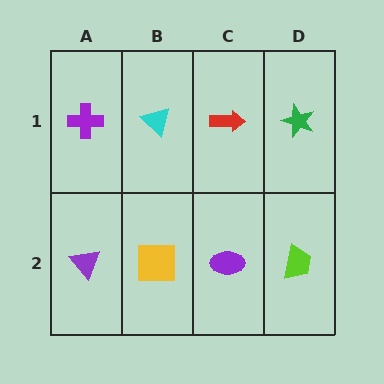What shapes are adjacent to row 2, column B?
A cyan triangle (row 1, column B), a purple triangle (row 2, column A), a purple ellipse (row 2, column C).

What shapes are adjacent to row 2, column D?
A green star (row 1, column D), a purple ellipse (row 2, column C).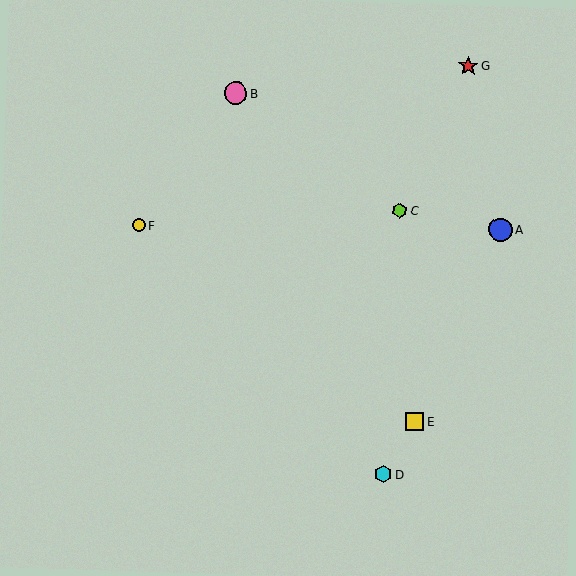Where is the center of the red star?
The center of the red star is at (468, 66).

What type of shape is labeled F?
Shape F is a yellow circle.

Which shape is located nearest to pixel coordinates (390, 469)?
The cyan hexagon (labeled D) at (383, 474) is nearest to that location.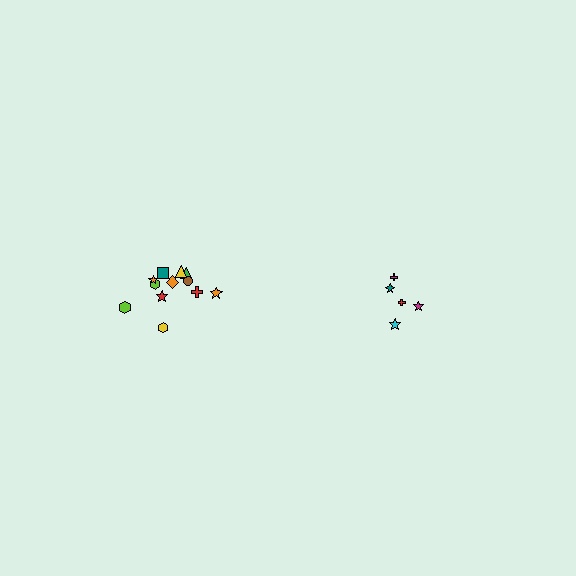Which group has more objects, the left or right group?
The left group.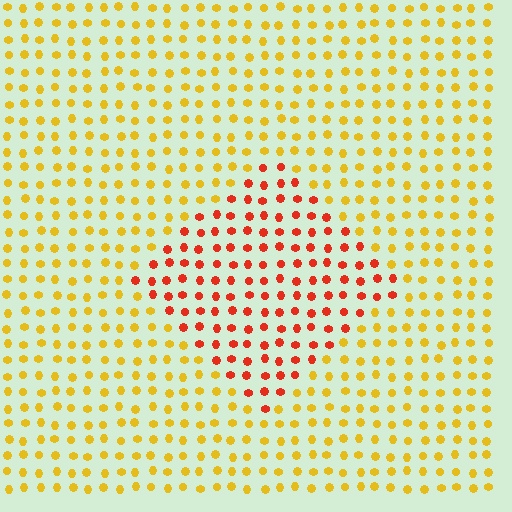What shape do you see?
I see a diamond.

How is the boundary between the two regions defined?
The boundary is defined purely by a slight shift in hue (about 43 degrees). Spacing, size, and orientation are identical on both sides.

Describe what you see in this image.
The image is filled with small yellow elements in a uniform arrangement. A diamond-shaped region is visible where the elements are tinted to a slightly different hue, forming a subtle color boundary.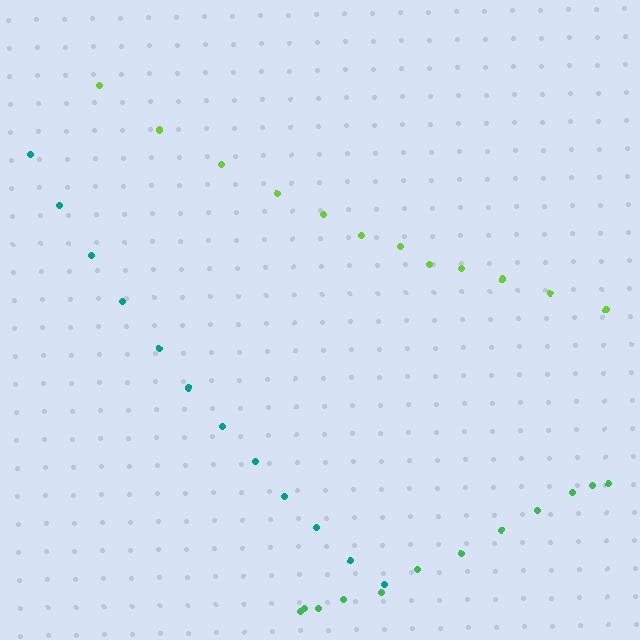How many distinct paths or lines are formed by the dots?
There are 3 distinct paths.